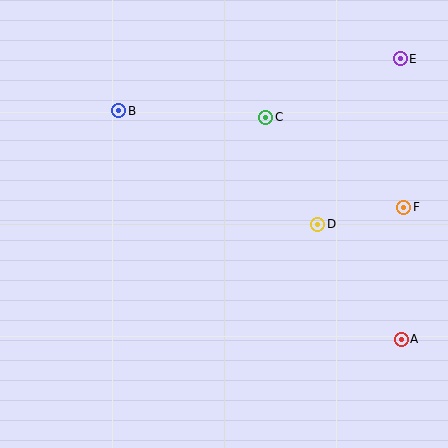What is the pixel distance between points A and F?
The distance between A and F is 132 pixels.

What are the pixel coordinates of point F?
Point F is at (404, 207).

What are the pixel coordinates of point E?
Point E is at (400, 59).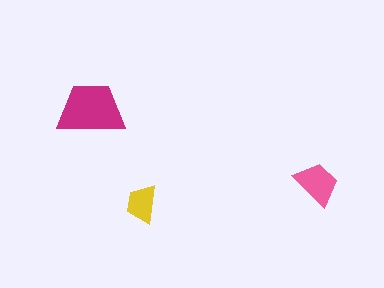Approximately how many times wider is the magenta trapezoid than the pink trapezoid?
About 1.5 times wider.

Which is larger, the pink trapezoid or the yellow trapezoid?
The pink one.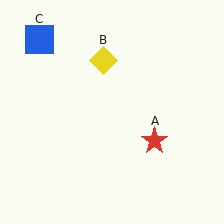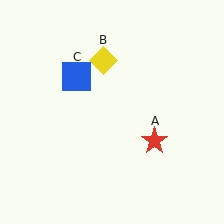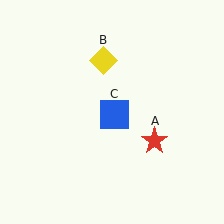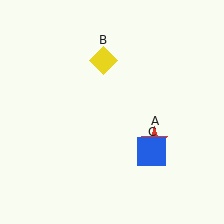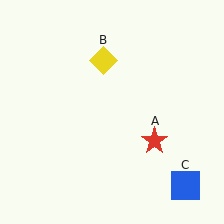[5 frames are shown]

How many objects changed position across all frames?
1 object changed position: blue square (object C).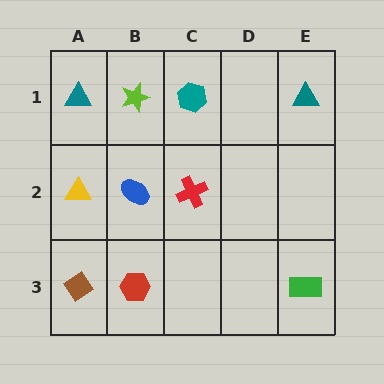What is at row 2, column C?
A red cross.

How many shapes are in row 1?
4 shapes.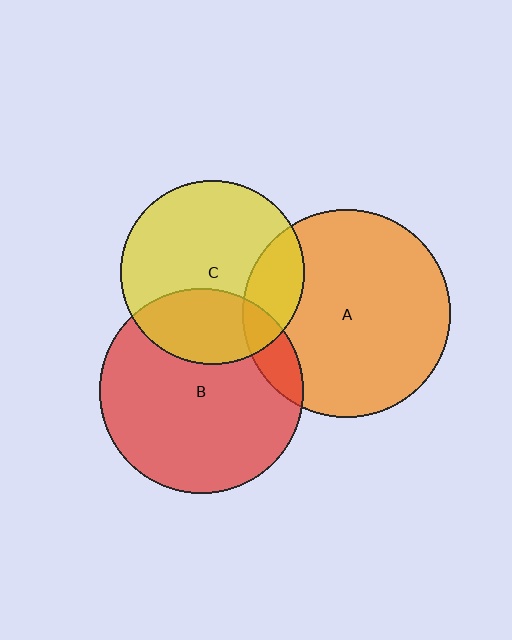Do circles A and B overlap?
Yes.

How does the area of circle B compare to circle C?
Approximately 1.2 times.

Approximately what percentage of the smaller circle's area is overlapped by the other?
Approximately 10%.